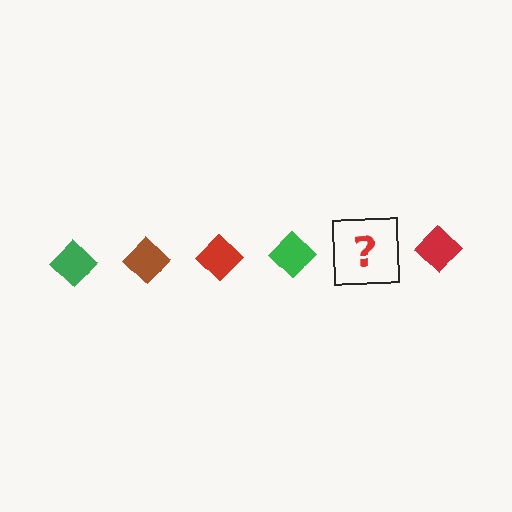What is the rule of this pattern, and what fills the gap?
The rule is that the pattern cycles through green, brown, red diamonds. The gap should be filled with a brown diamond.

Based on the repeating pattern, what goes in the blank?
The blank should be a brown diamond.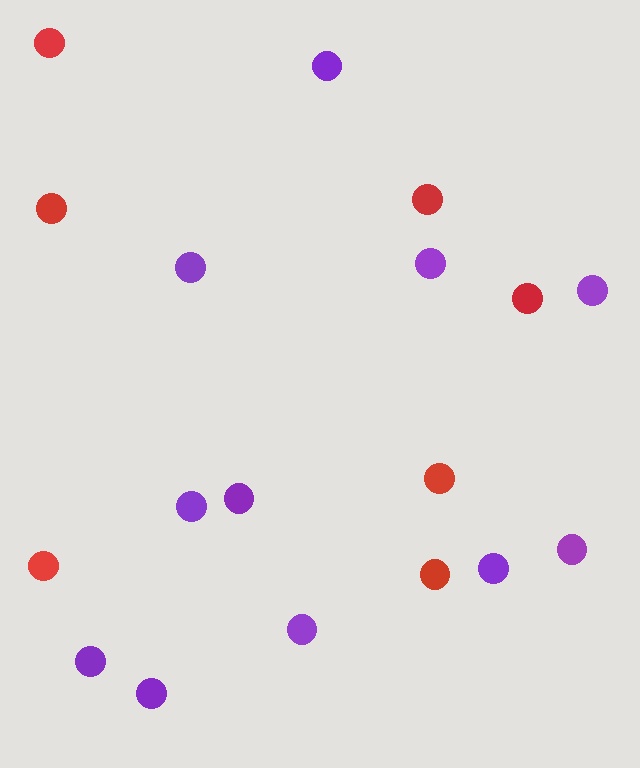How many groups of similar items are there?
There are 2 groups: one group of red circles (7) and one group of purple circles (11).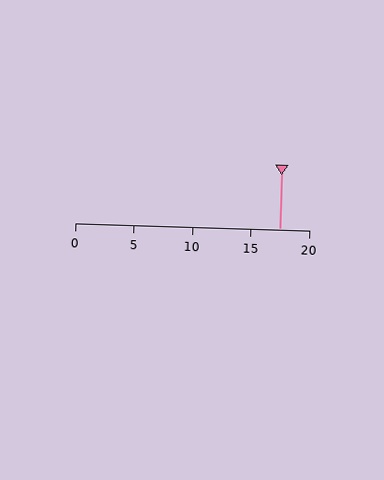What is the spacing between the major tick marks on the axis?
The major ticks are spaced 5 apart.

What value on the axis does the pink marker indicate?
The marker indicates approximately 17.5.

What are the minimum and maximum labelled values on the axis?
The axis runs from 0 to 20.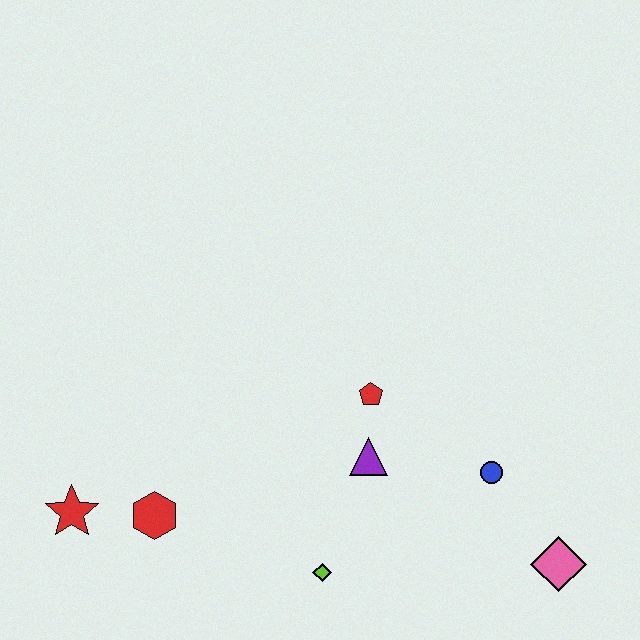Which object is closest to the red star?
The red hexagon is closest to the red star.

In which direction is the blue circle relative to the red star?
The blue circle is to the right of the red star.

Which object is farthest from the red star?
The pink diamond is farthest from the red star.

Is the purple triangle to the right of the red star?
Yes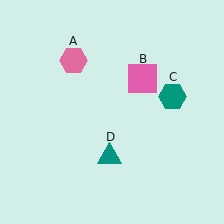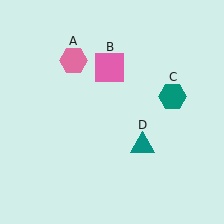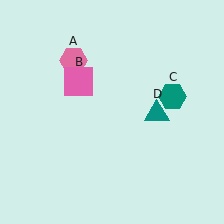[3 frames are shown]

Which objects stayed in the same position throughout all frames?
Pink hexagon (object A) and teal hexagon (object C) remained stationary.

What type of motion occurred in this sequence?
The pink square (object B), teal triangle (object D) rotated counterclockwise around the center of the scene.